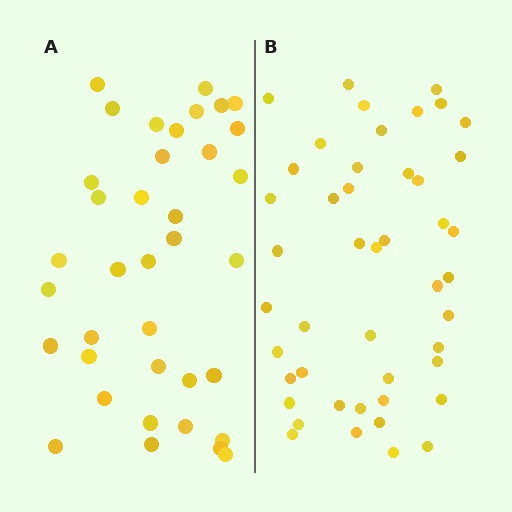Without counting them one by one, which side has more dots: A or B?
Region B (the right region) has more dots.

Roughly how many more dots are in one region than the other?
Region B has roughly 8 or so more dots than region A.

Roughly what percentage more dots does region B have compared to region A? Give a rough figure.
About 25% more.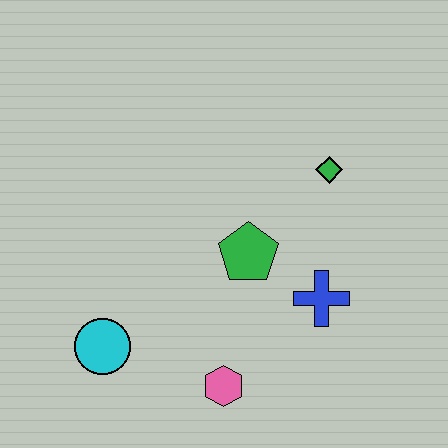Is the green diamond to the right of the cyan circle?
Yes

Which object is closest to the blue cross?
The green pentagon is closest to the blue cross.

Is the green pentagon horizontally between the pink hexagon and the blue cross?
Yes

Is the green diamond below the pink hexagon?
No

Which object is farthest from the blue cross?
The cyan circle is farthest from the blue cross.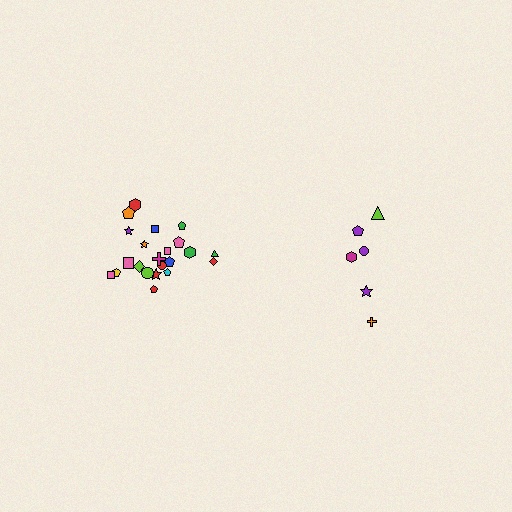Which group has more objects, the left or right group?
The left group.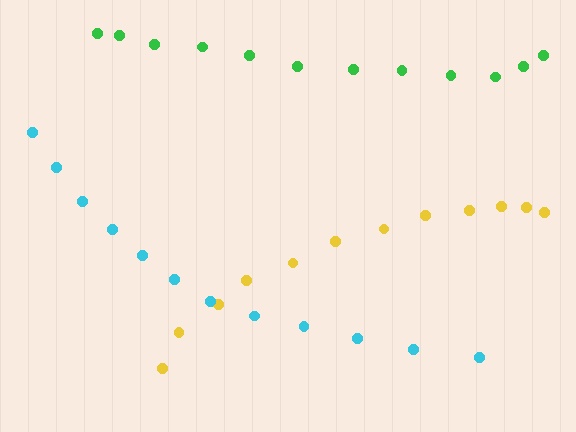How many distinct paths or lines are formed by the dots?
There are 3 distinct paths.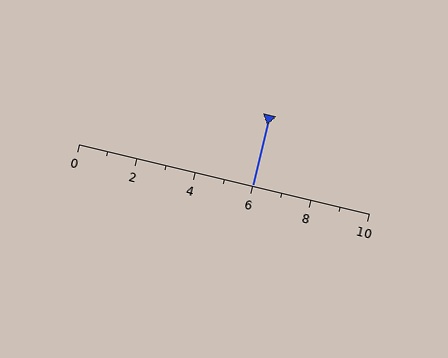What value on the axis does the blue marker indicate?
The marker indicates approximately 6.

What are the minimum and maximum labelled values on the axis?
The axis runs from 0 to 10.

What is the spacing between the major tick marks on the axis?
The major ticks are spaced 2 apart.